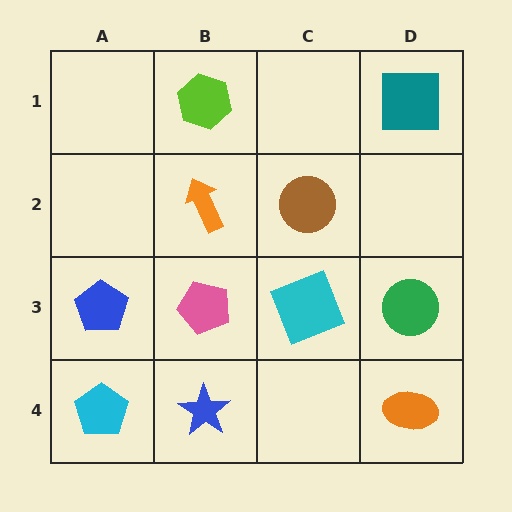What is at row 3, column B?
A pink pentagon.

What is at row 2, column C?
A brown circle.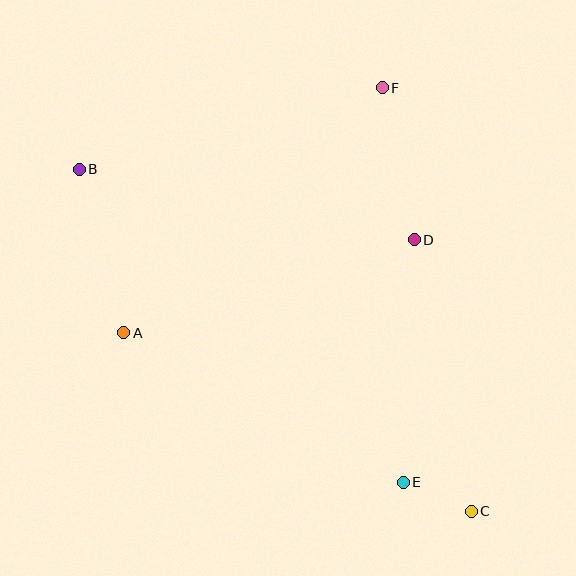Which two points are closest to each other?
Points C and E are closest to each other.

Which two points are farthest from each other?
Points B and C are farthest from each other.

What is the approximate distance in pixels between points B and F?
The distance between B and F is approximately 314 pixels.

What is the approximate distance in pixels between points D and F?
The distance between D and F is approximately 155 pixels.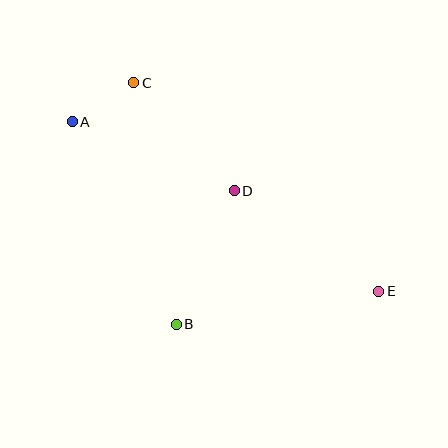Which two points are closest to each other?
Points A and C are closest to each other.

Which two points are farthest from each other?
Points A and E are farthest from each other.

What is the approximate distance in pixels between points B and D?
The distance between B and D is approximately 146 pixels.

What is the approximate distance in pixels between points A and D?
The distance between A and D is approximately 176 pixels.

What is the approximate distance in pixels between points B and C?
The distance between B and C is approximately 245 pixels.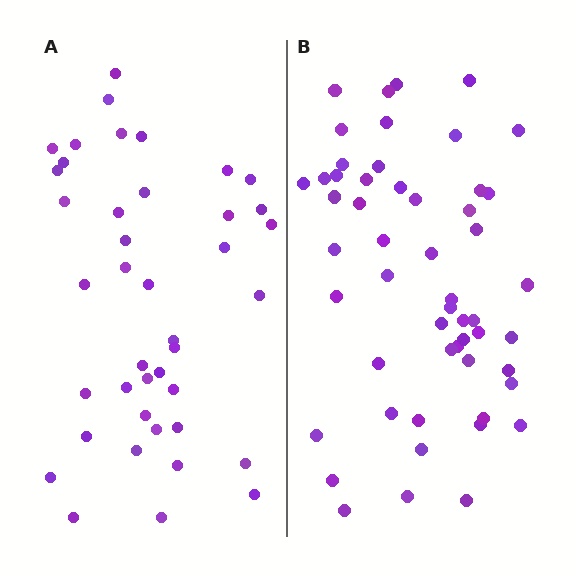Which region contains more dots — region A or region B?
Region B (the right region) has more dots.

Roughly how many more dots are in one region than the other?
Region B has roughly 12 or so more dots than region A.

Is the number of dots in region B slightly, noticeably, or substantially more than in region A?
Region B has noticeably more, but not dramatically so. The ratio is roughly 1.3 to 1.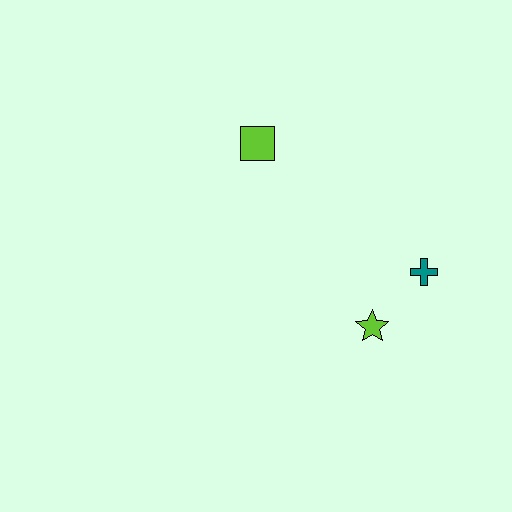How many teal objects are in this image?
There is 1 teal object.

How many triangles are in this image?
There are no triangles.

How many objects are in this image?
There are 3 objects.